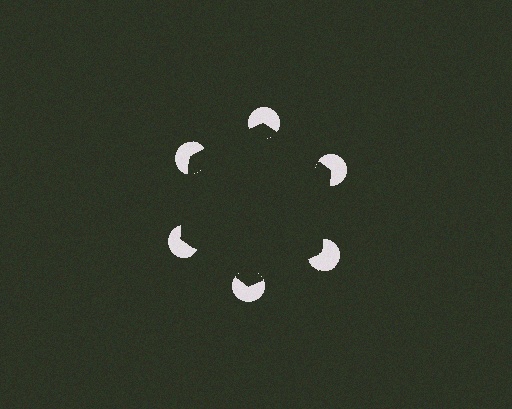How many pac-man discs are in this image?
There are 6 — one at each vertex of the illusory hexagon.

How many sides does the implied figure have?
6 sides.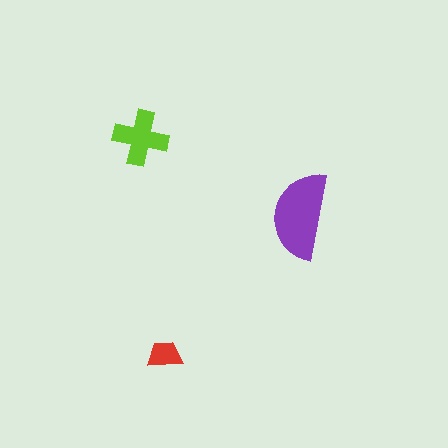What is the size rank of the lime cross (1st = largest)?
2nd.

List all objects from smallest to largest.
The red trapezoid, the lime cross, the purple semicircle.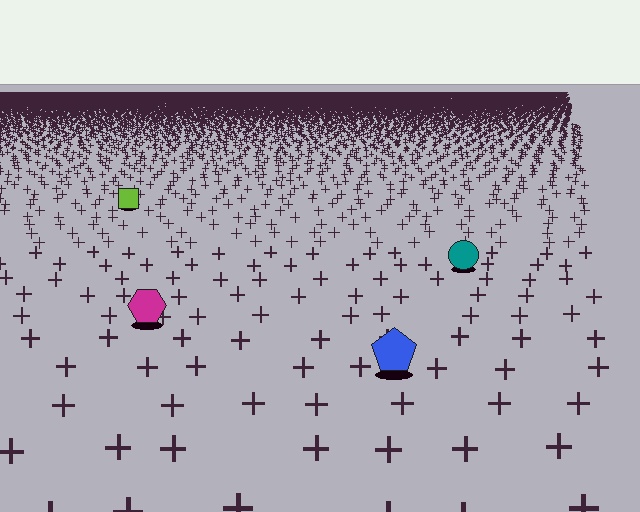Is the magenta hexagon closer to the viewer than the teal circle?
Yes. The magenta hexagon is closer — you can tell from the texture gradient: the ground texture is coarser near it.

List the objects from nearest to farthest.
From nearest to farthest: the blue pentagon, the magenta hexagon, the teal circle, the lime square.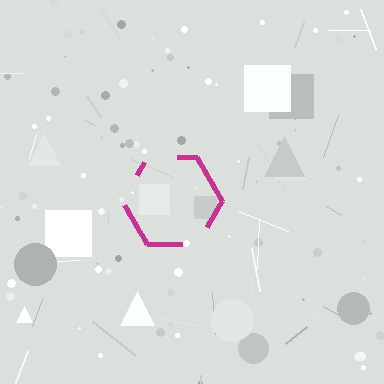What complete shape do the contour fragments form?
The contour fragments form a hexagon.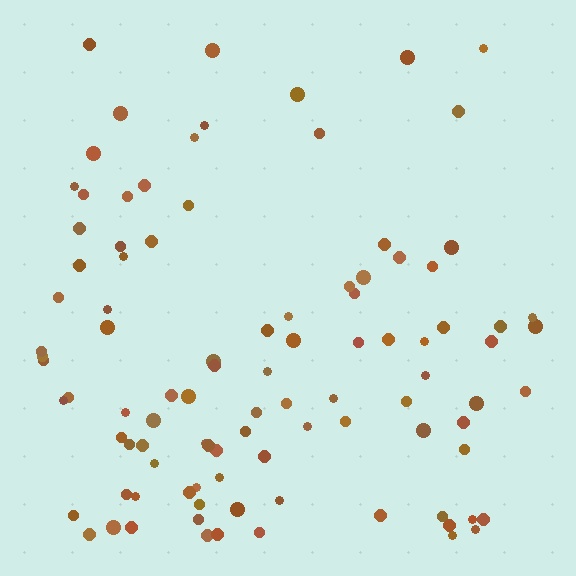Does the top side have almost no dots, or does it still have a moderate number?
Still a moderate number, just noticeably fewer than the bottom.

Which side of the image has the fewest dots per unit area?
The top.